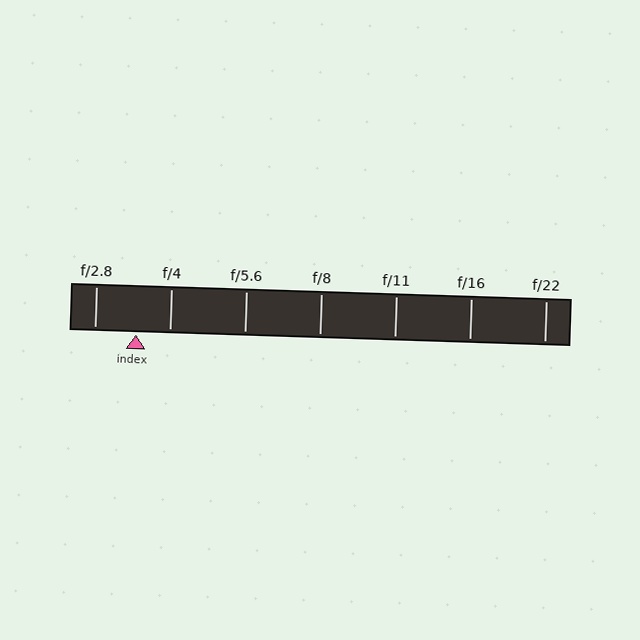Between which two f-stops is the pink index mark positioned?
The index mark is between f/2.8 and f/4.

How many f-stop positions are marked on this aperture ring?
There are 7 f-stop positions marked.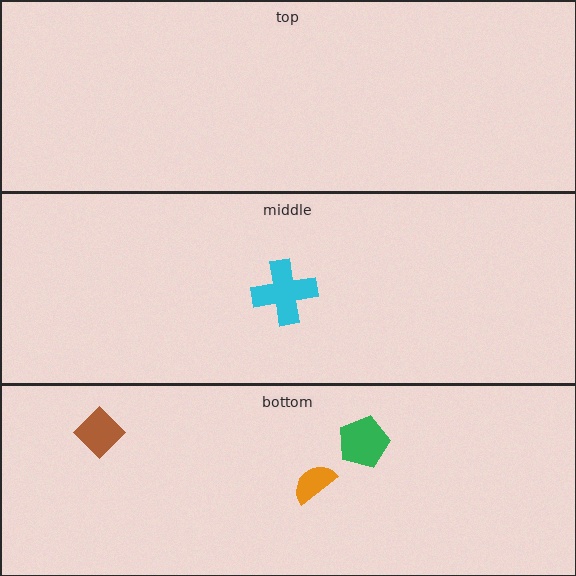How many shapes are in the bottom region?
3.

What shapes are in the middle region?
The cyan cross.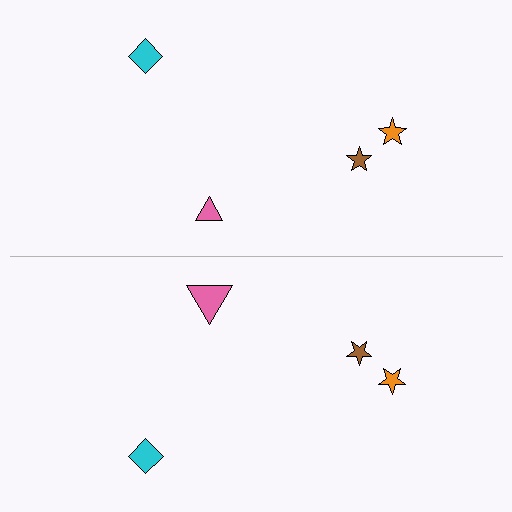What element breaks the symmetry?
The pink triangle on the bottom side has a different size than its mirror counterpart.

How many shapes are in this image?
There are 8 shapes in this image.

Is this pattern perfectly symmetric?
No, the pattern is not perfectly symmetric. The pink triangle on the bottom side has a different size than its mirror counterpart.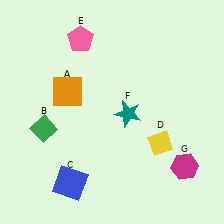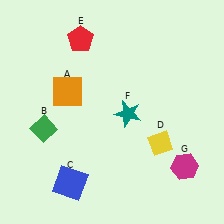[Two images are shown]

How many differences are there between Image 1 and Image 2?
There is 1 difference between the two images.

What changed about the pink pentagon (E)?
In Image 1, E is pink. In Image 2, it changed to red.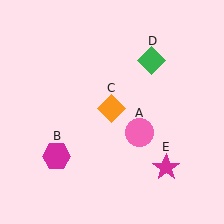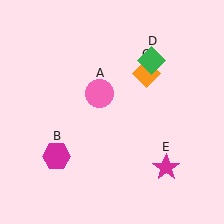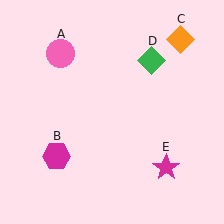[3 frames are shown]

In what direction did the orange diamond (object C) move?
The orange diamond (object C) moved up and to the right.